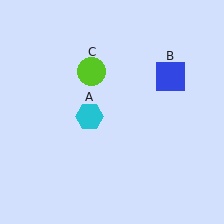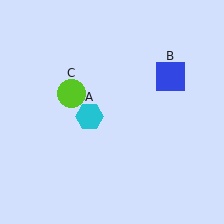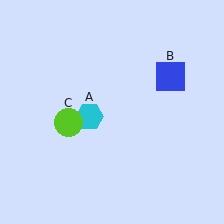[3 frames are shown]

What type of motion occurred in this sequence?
The lime circle (object C) rotated counterclockwise around the center of the scene.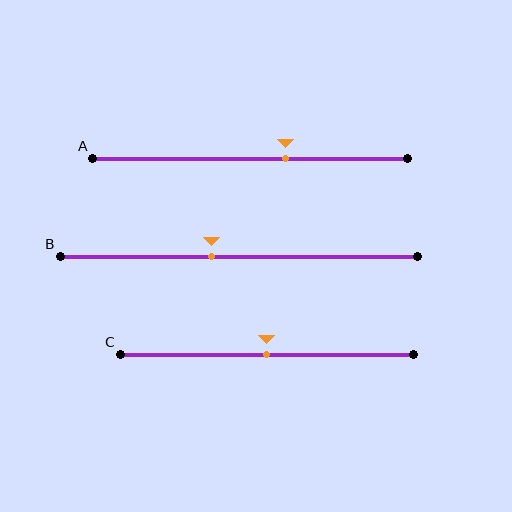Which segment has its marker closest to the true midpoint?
Segment C has its marker closest to the true midpoint.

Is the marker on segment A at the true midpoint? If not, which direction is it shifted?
No, the marker on segment A is shifted to the right by about 11% of the segment length.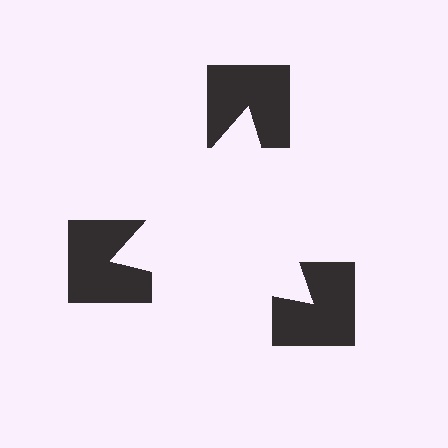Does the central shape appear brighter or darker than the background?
It typically appears slightly brighter than the background, even though no actual brightness change is drawn.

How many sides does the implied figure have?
3 sides.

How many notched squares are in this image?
There are 3 — one at each vertex of the illusory triangle.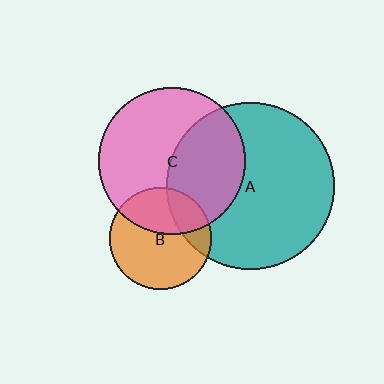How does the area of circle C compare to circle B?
Approximately 2.1 times.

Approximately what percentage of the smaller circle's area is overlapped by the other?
Approximately 20%.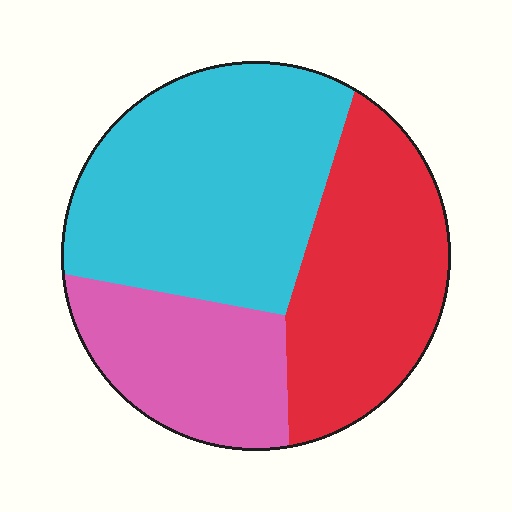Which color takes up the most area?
Cyan, at roughly 45%.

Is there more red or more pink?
Red.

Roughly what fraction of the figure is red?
Red takes up about one third (1/3) of the figure.